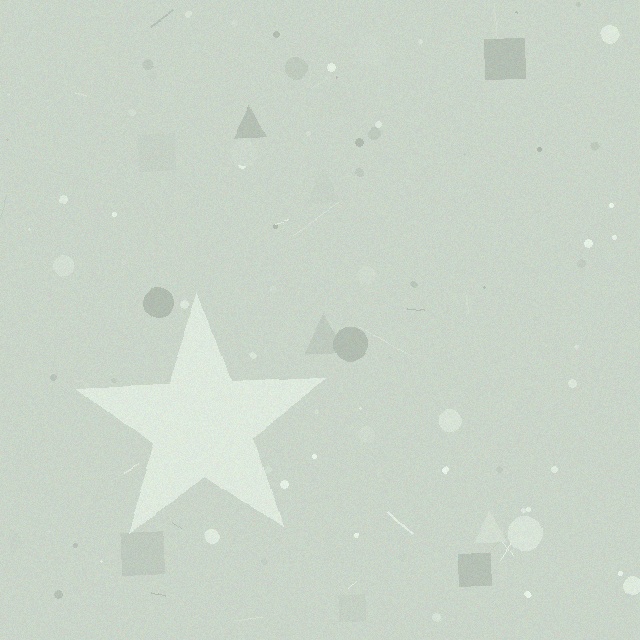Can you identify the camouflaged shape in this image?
The camouflaged shape is a star.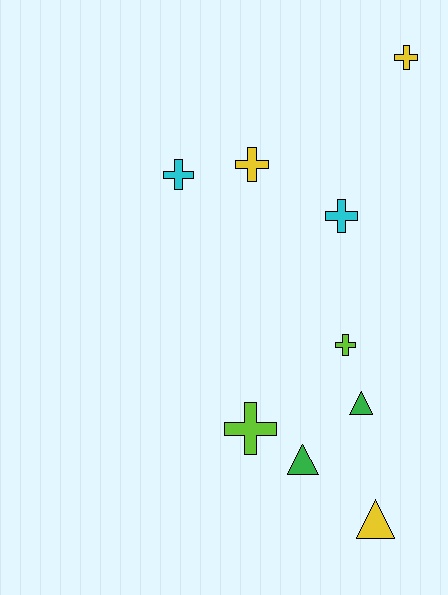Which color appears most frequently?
Yellow, with 3 objects.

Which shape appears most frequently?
Cross, with 6 objects.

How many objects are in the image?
There are 9 objects.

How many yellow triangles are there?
There is 1 yellow triangle.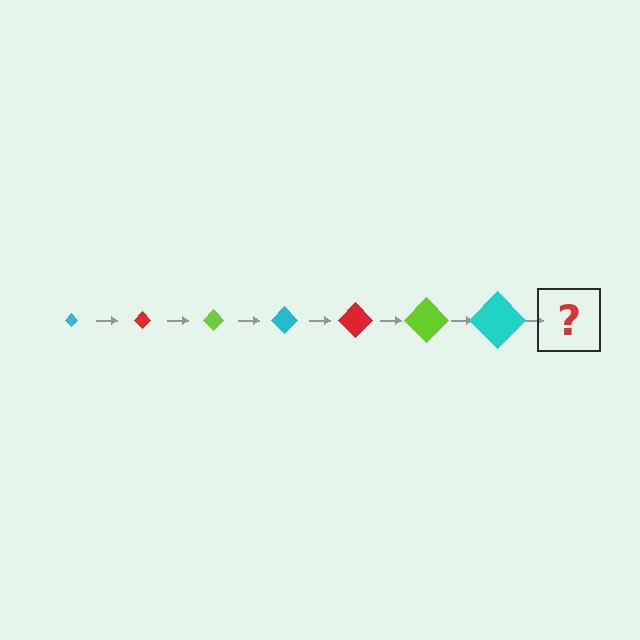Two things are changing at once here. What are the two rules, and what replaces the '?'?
The two rules are that the diamond grows larger each step and the color cycles through cyan, red, and lime. The '?' should be a red diamond, larger than the previous one.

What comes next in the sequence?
The next element should be a red diamond, larger than the previous one.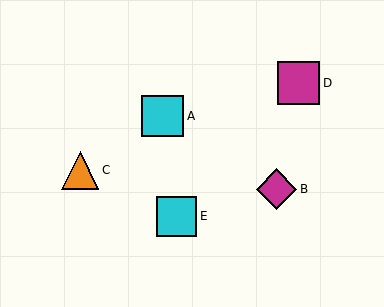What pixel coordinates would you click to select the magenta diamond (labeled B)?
Click at (276, 189) to select the magenta diamond B.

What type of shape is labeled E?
Shape E is a cyan square.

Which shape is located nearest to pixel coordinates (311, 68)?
The magenta square (labeled D) at (299, 83) is nearest to that location.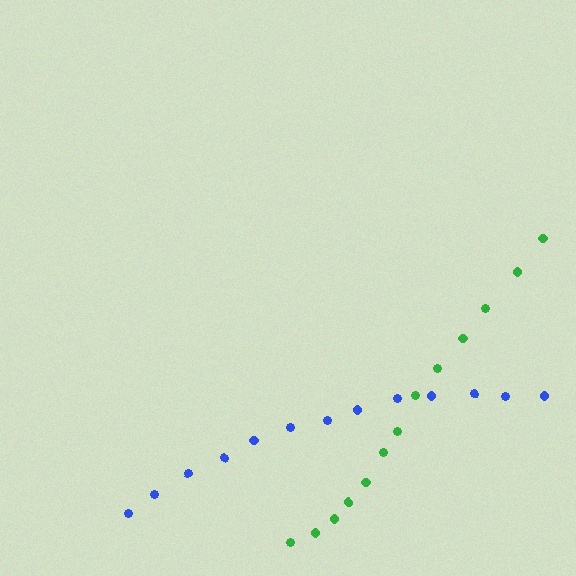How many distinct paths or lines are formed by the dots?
There are 2 distinct paths.